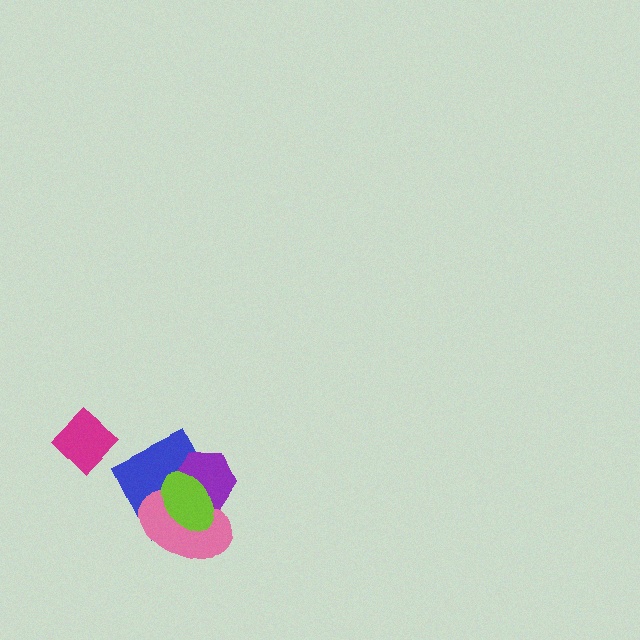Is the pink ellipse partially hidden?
Yes, it is partially covered by another shape.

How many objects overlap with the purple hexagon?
3 objects overlap with the purple hexagon.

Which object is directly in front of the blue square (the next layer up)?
The pink ellipse is directly in front of the blue square.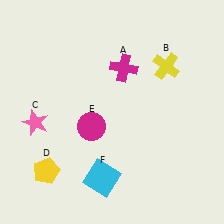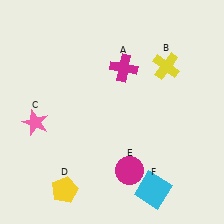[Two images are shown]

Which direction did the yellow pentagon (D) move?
The yellow pentagon (D) moved down.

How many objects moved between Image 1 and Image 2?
3 objects moved between the two images.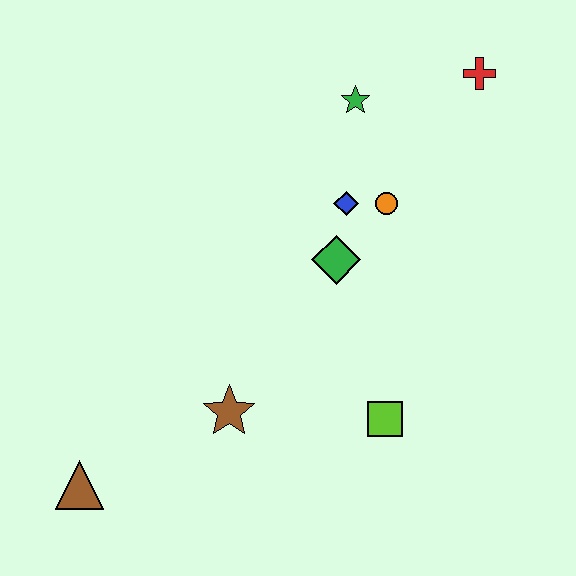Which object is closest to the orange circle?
The blue diamond is closest to the orange circle.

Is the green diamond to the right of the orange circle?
No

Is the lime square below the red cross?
Yes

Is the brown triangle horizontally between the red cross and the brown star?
No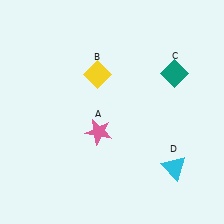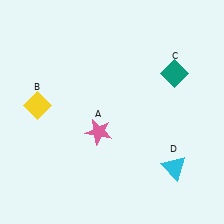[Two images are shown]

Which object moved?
The yellow diamond (B) moved left.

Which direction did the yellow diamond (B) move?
The yellow diamond (B) moved left.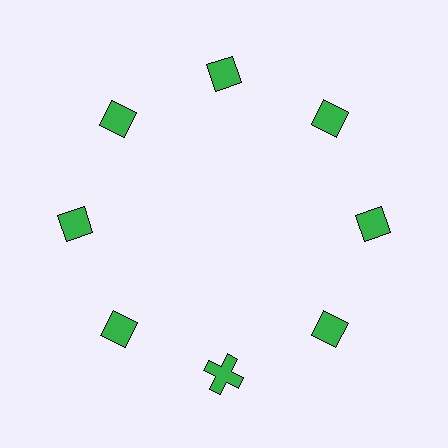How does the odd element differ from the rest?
It has a different shape: cross instead of diamond.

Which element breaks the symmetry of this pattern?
The green cross at roughly the 6 o'clock position breaks the symmetry. All other shapes are green diamonds.